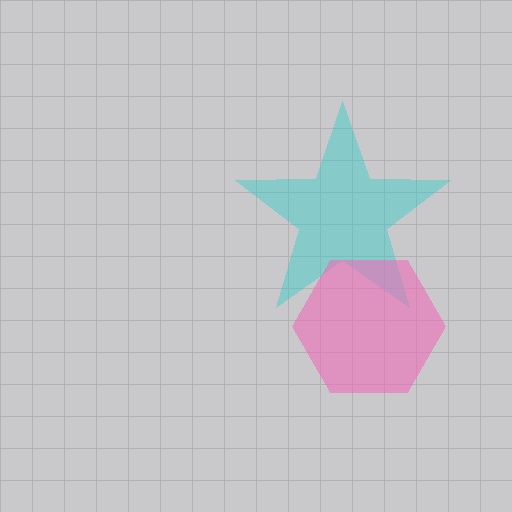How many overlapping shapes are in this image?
There are 2 overlapping shapes in the image.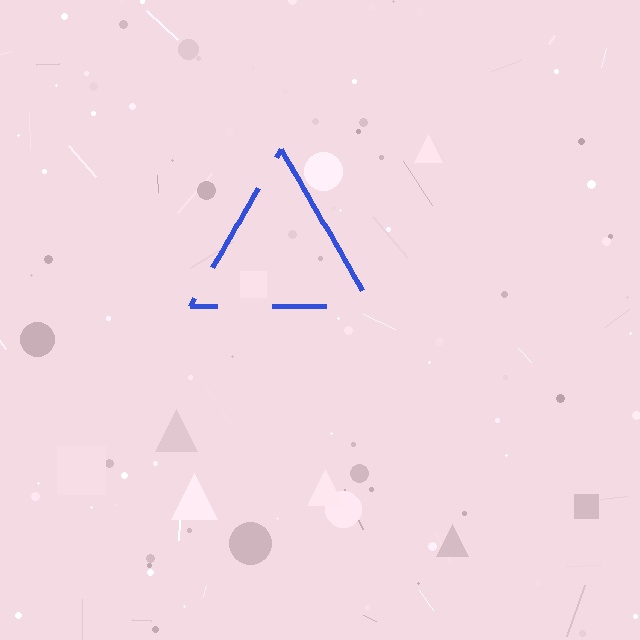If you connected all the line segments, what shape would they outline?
They would outline a triangle.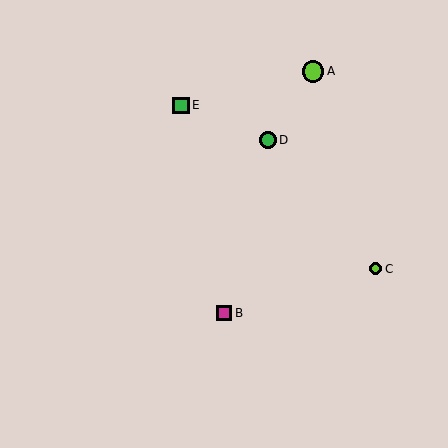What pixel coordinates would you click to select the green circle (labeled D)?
Click at (268, 140) to select the green circle D.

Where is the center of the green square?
The center of the green square is at (181, 105).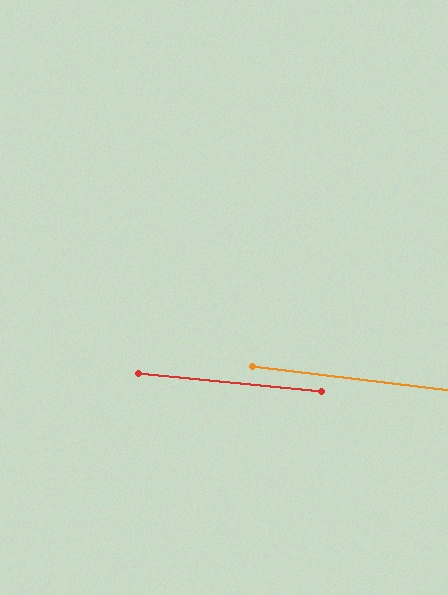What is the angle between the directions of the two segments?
Approximately 1 degree.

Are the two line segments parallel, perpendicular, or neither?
Parallel — their directions differ by only 1.2°.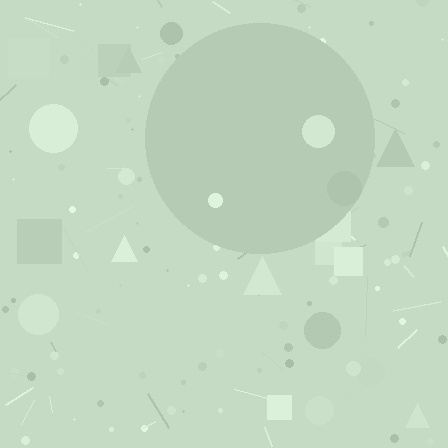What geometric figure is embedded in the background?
A circle is embedded in the background.